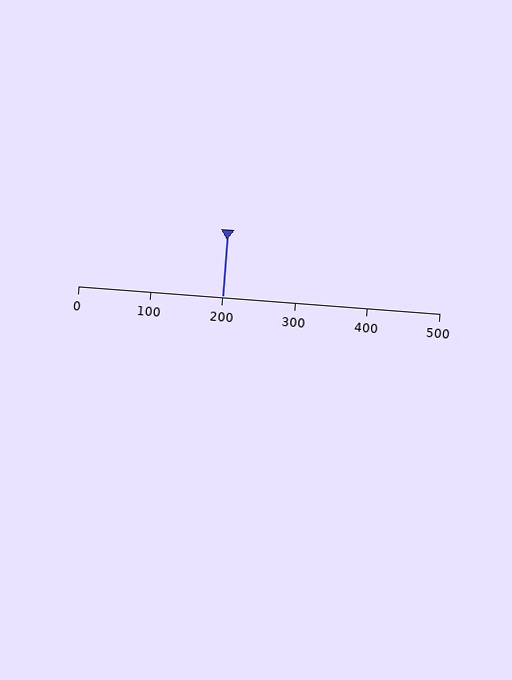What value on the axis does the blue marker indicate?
The marker indicates approximately 200.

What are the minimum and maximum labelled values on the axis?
The axis runs from 0 to 500.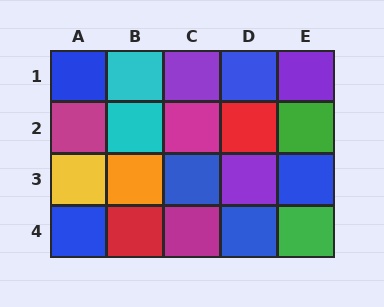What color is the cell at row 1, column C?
Purple.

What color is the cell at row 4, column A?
Blue.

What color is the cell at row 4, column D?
Blue.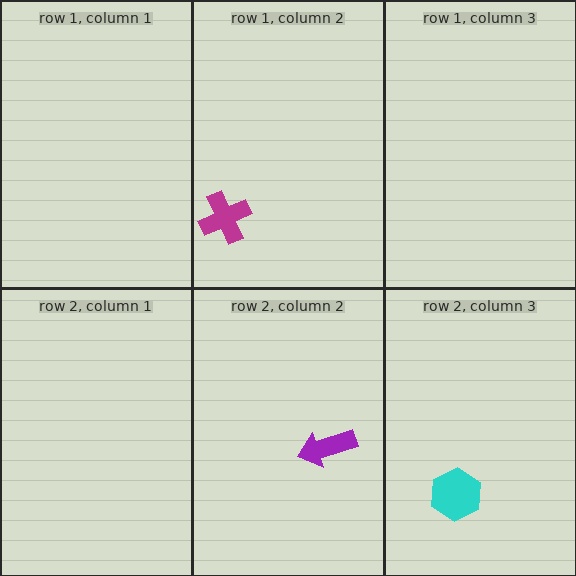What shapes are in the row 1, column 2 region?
The magenta cross.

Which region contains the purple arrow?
The row 2, column 2 region.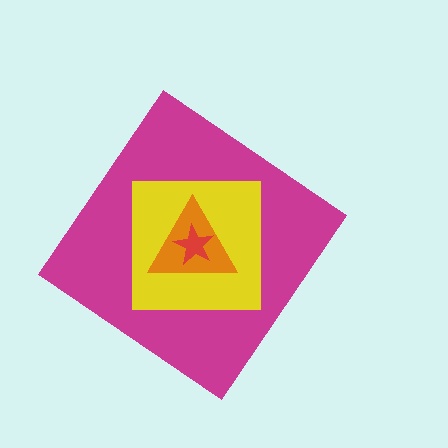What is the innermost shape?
The red star.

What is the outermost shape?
The magenta diamond.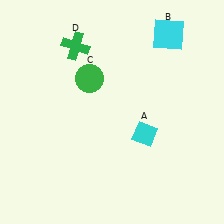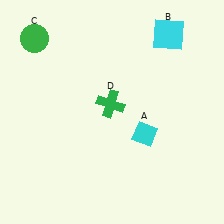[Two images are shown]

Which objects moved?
The objects that moved are: the green circle (C), the green cross (D).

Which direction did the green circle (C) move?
The green circle (C) moved left.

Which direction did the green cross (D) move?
The green cross (D) moved down.